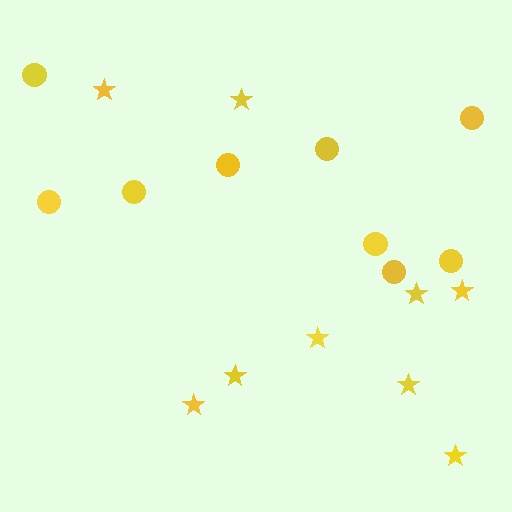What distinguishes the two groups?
There are 2 groups: one group of circles (9) and one group of stars (9).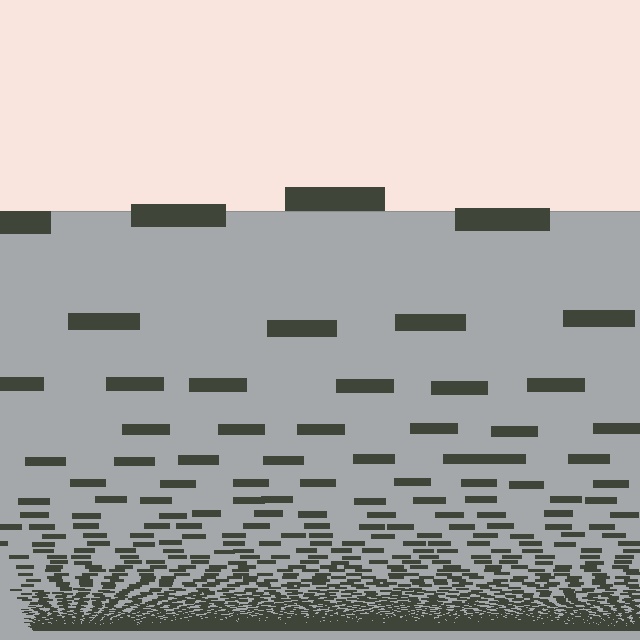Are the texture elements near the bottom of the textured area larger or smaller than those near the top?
Smaller. The gradient is inverted — elements near the bottom are smaller and denser.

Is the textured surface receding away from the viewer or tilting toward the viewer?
The surface appears to tilt toward the viewer. Texture elements get larger and sparser toward the top.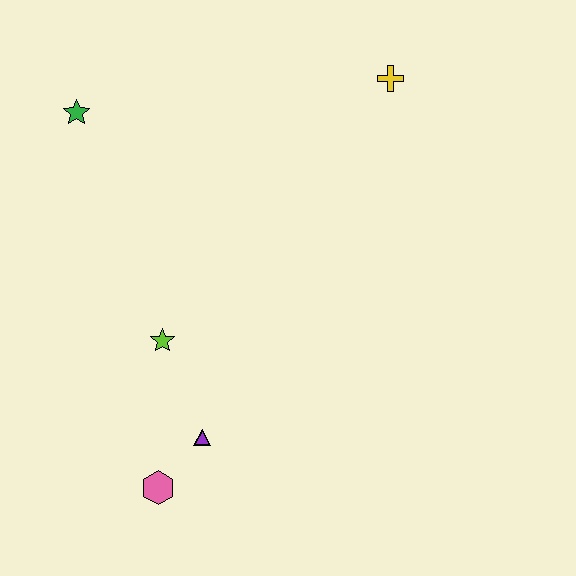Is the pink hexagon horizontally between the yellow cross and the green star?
Yes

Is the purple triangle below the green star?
Yes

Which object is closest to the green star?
The lime star is closest to the green star.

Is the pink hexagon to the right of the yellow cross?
No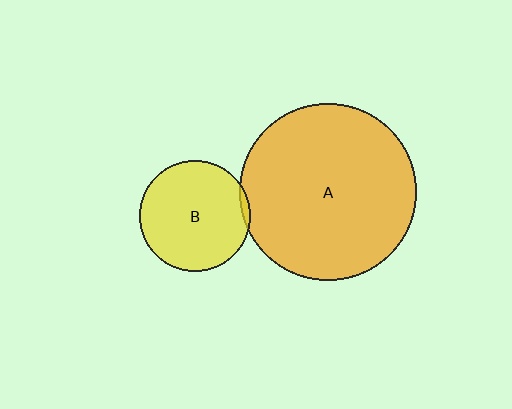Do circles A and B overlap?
Yes.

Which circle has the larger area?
Circle A (orange).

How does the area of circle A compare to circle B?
Approximately 2.6 times.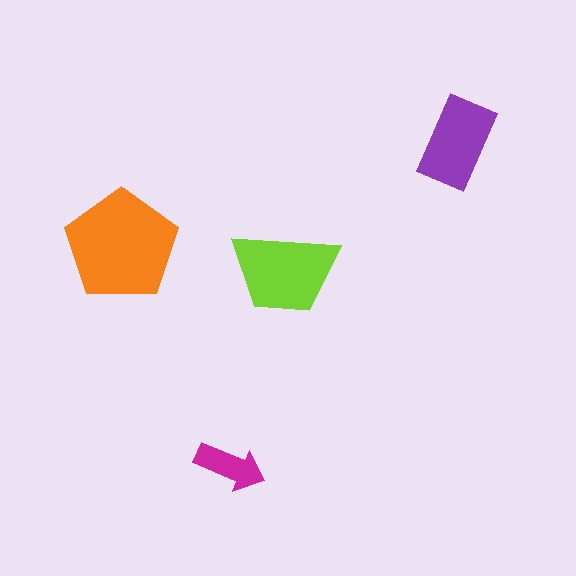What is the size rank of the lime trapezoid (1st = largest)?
2nd.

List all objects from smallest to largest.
The magenta arrow, the purple rectangle, the lime trapezoid, the orange pentagon.